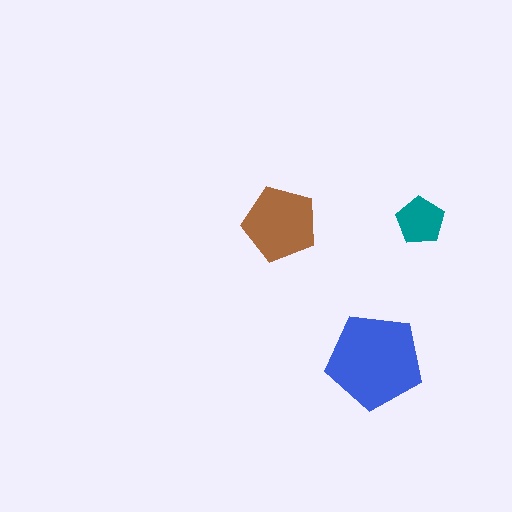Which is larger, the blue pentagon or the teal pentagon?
The blue one.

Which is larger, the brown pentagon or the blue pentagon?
The blue one.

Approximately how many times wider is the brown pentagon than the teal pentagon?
About 1.5 times wider.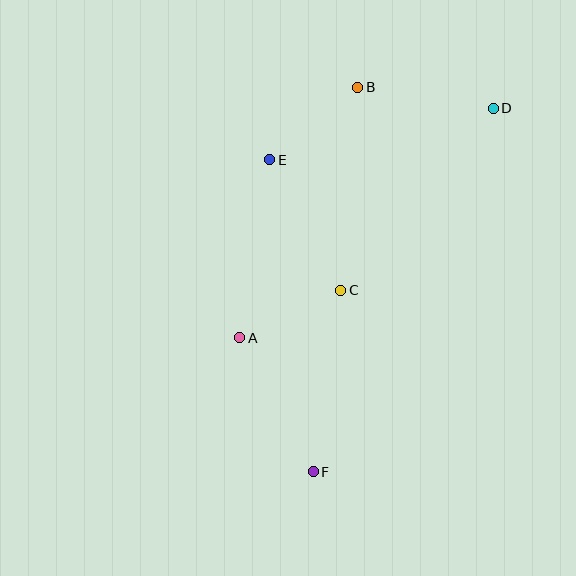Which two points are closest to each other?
Points A and C are closest to each other.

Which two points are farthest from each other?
Points D and F are farthest from each other.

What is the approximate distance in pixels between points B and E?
The distance between B and E is approximately 114 pixels.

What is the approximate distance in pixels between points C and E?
The distance between C and E is approximately 149 pixels.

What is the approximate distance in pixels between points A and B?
The distance between A and B is approximately 277 pixels.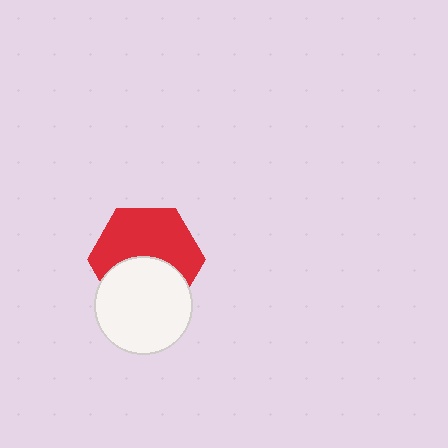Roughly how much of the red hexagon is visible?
About half of it is visible (roughly 59%).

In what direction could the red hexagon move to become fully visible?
The red hexagon could move up. That would shift it out from behind the white circle entirely.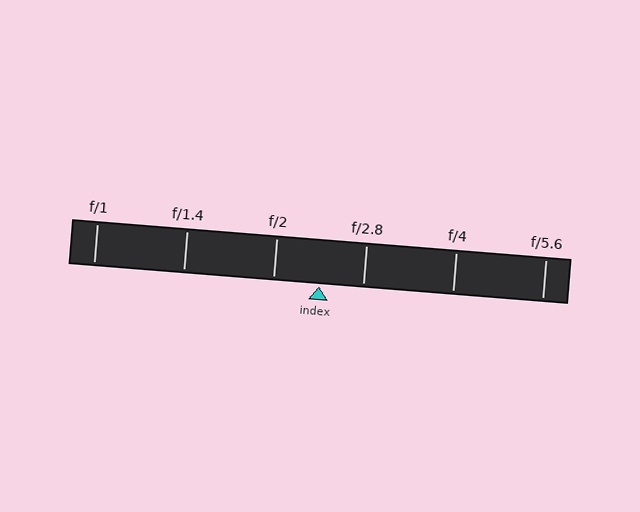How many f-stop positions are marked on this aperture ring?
There are 6 f-stop positions marked.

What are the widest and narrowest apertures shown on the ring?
The widest aperture shown is f/1 and the narrowest is f/5.6.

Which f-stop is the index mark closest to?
The index mark is closest to f/2.8.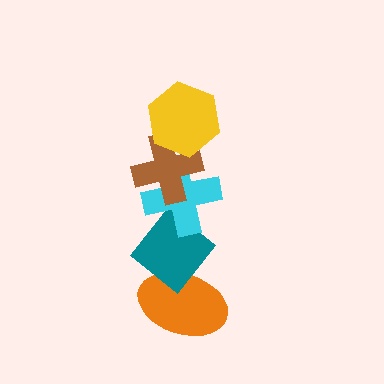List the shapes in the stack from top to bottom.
From top to bottom: the yellow hexagon, the brown cross, the cyan cross, the teal diamond, the orange ellipse.